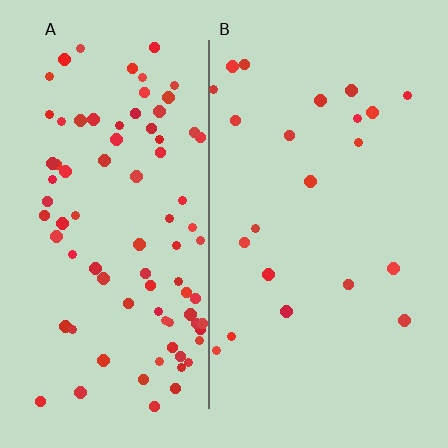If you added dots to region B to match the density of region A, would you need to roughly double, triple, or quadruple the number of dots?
Approximately quadruple.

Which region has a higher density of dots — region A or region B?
A (the left).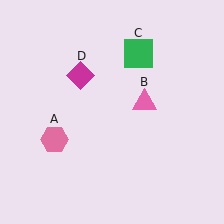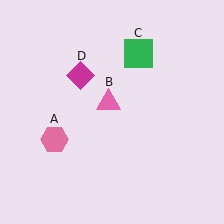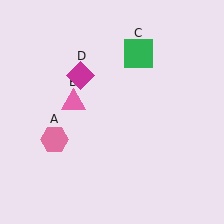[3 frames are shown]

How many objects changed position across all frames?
1 object changed position: pink triangle (object B).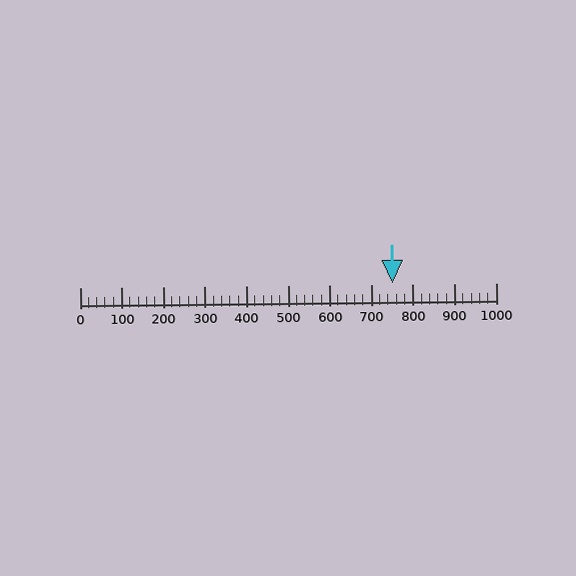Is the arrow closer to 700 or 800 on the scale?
The arrow is closer to 800.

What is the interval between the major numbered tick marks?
The major tick marks are spaced 100 units apart.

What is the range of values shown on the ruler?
The ruler shows values from 0 to 1000.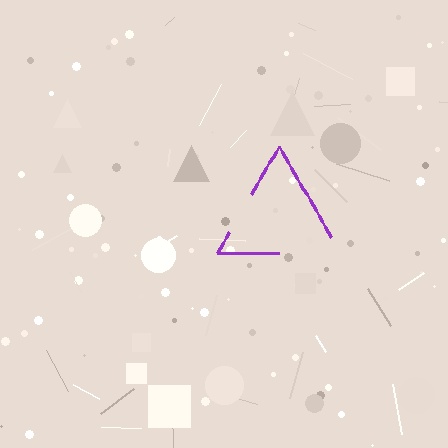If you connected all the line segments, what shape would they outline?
They would outline a triangle.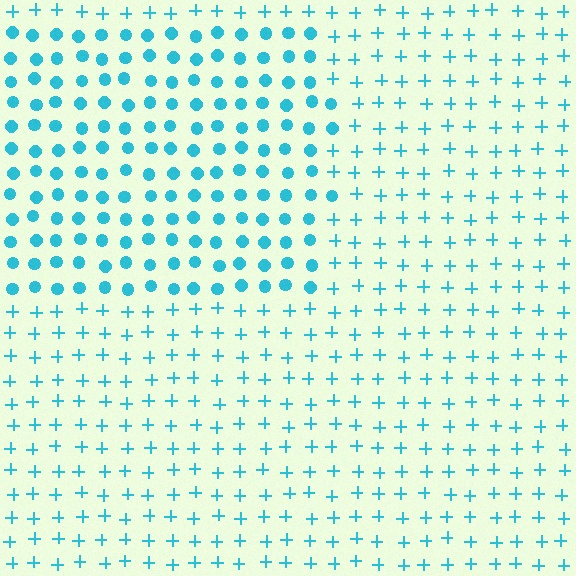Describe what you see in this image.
The image is filled with small cyan elements arranged in a uniform grid. A rectangle-shaped region contains circles, while the surrounding area contains plus signs. The boundary is defined purely by the change in element shape.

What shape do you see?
I see a rectangle.